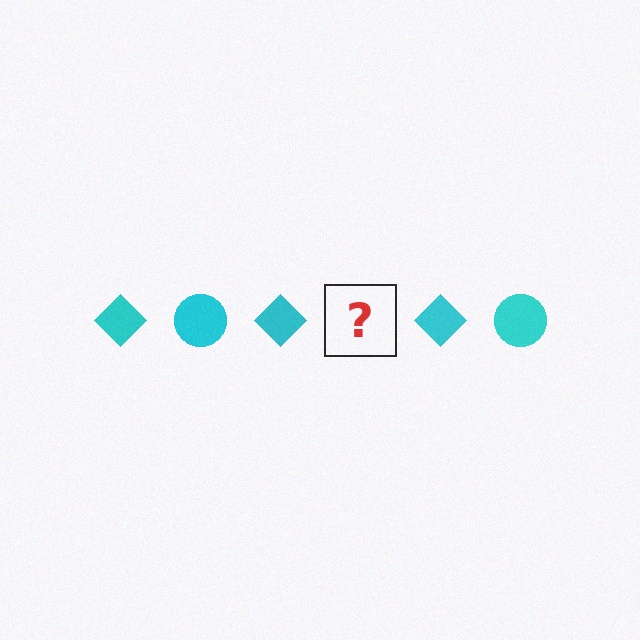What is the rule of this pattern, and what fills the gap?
The rule is that the pattern cycles through diamond, circle shapes in cyan. The gap should be filled with a cyan circle.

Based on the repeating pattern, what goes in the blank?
The blank should be a cyan circle.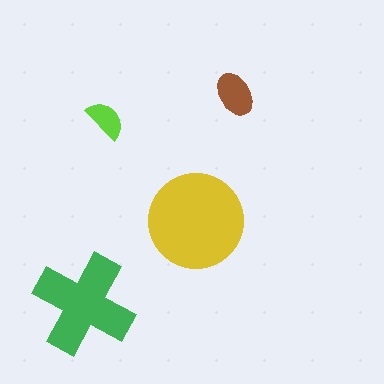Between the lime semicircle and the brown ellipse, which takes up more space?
The brown ellipse.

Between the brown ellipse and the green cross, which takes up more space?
The green cross.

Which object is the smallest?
The lime semicircle.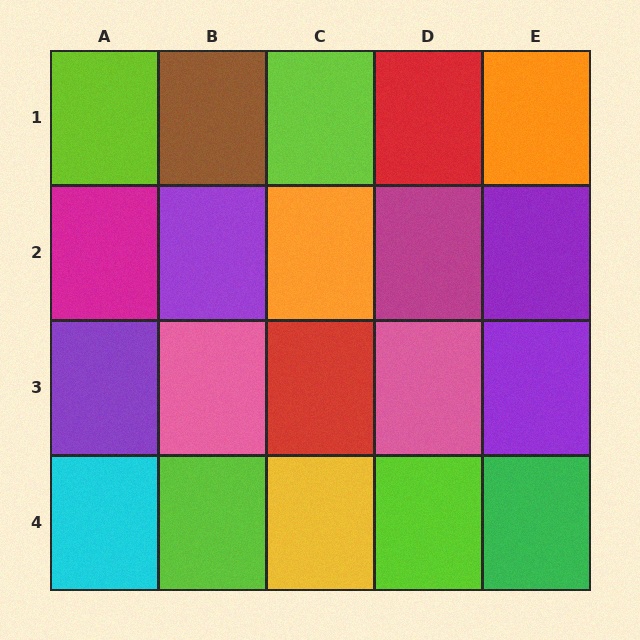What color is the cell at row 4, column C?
Yellow.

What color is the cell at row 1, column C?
Lime.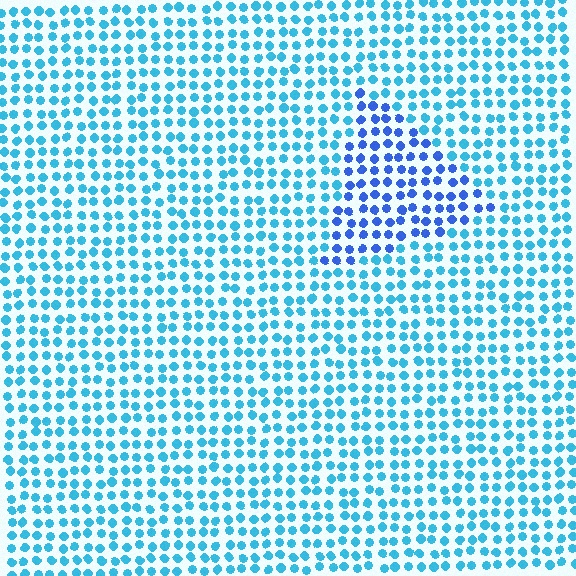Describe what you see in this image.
The image is filled with small cyan elements in a uniform arrangement. A triangle-shaped region is visible where the elements are tinted to a slightly different hue, forming a subtle color boundary.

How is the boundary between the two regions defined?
The boundary is defined purely by a slight shift in hue (about 32 degrees). Spacing, size, and orientation are identical on both sides.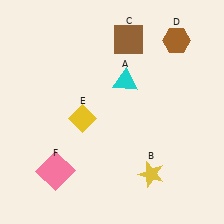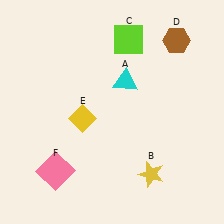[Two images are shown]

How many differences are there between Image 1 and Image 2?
There is 1 difference between the two images.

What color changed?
The square (C) changed from brown in Image 1 to lime in Image 2.